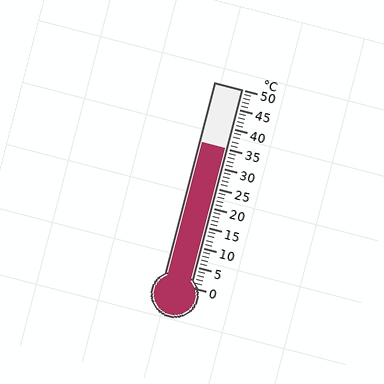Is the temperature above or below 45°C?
The temperature is below 45°C.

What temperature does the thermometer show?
The thermometer shows approximately 35°C.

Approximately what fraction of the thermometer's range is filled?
The thermometer is filled to approximately 70% of its range.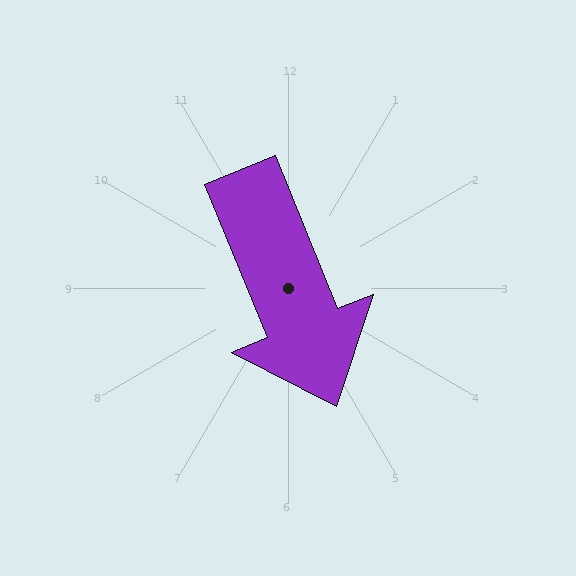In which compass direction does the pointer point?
South.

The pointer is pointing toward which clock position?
Roughly 5 o'clock.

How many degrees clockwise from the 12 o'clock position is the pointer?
Approximately 158 degrees.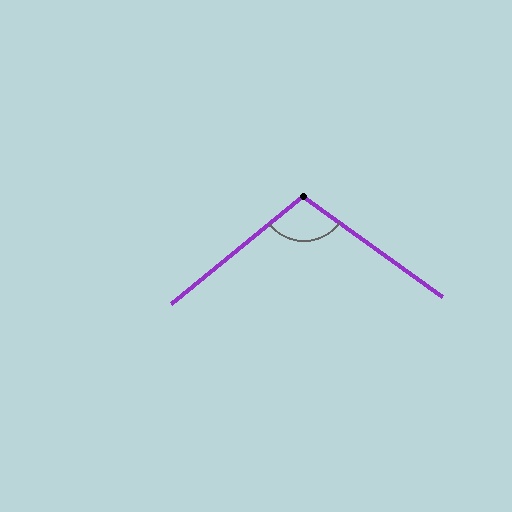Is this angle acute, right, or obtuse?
It is obtuse.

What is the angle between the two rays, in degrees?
Approximately 105 degrees.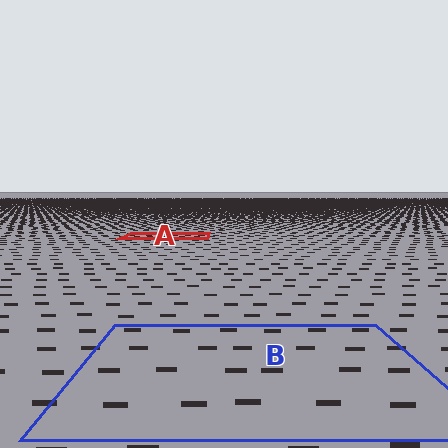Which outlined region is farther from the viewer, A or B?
Region A is farther from the viewer — the texture elements inside it appear smaller and more densely packed.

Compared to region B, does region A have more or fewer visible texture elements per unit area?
Region A has more texture elements per unit area — they are packed more densely because it is farther away.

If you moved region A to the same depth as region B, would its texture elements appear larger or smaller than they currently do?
They would appear larger. At a closer depth, the same texture elements are projected at a bigger on-screen size.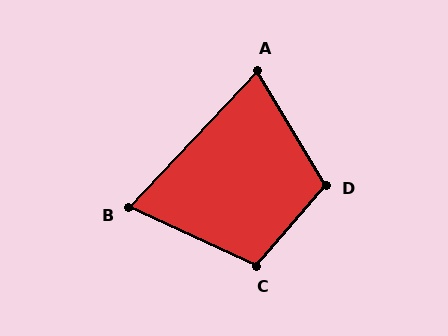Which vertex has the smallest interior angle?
B, at approximately 71 degrees.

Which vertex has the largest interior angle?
D, at approximately 109 degrees.